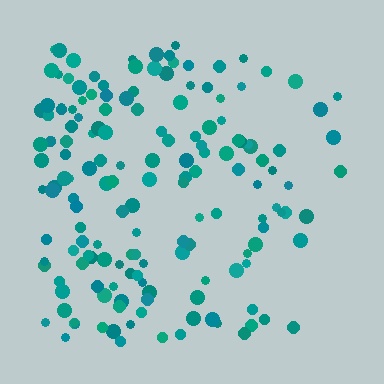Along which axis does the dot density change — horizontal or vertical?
Horizontal.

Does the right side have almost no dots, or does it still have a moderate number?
Still a moderate number, just noticeably fewer than the left.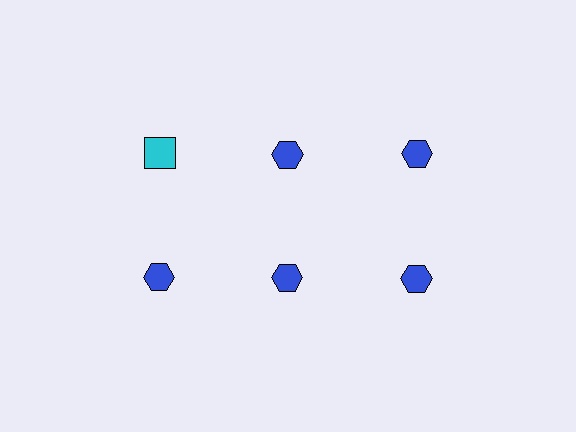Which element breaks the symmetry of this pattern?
The cyan square in the top row, leftmost column breaks the symmetry. All other shapes are blue hexagons.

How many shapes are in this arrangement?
There are 6 shapes arranged in a grid pattern.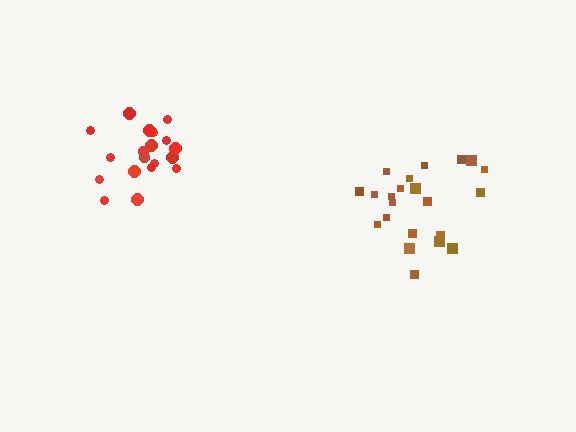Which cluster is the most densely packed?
Red.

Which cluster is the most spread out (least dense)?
Brown.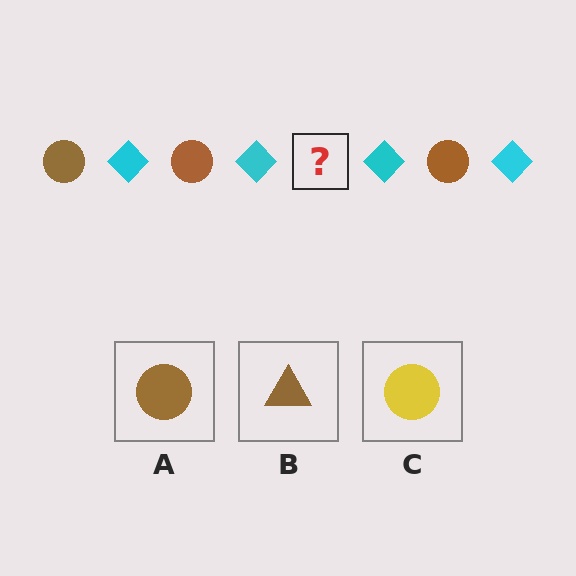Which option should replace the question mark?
Option A.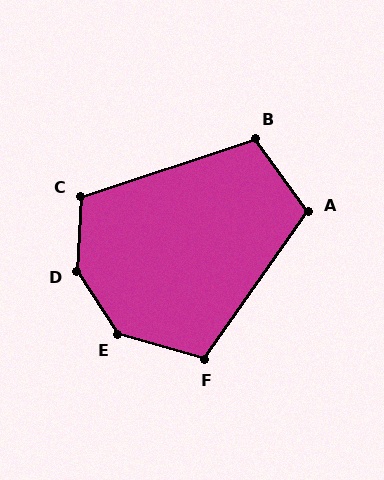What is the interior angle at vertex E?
Approximately 140 degrees (obtuse).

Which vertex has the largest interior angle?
D, at approximately 144 degrees.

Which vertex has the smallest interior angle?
B, at approximately 108 degrees.